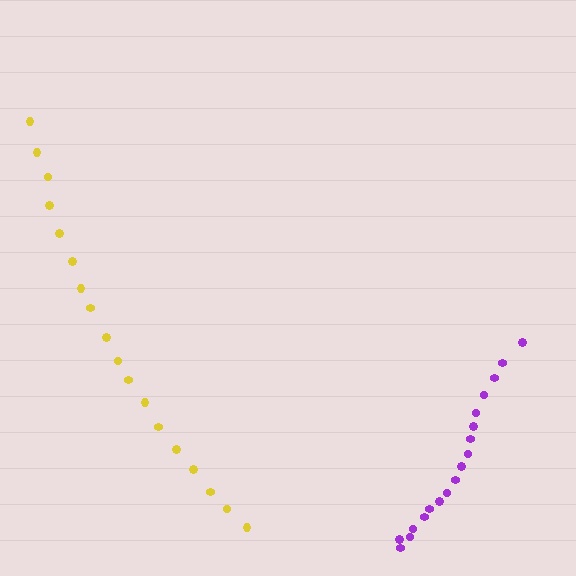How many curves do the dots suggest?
There are 2 distinct paths.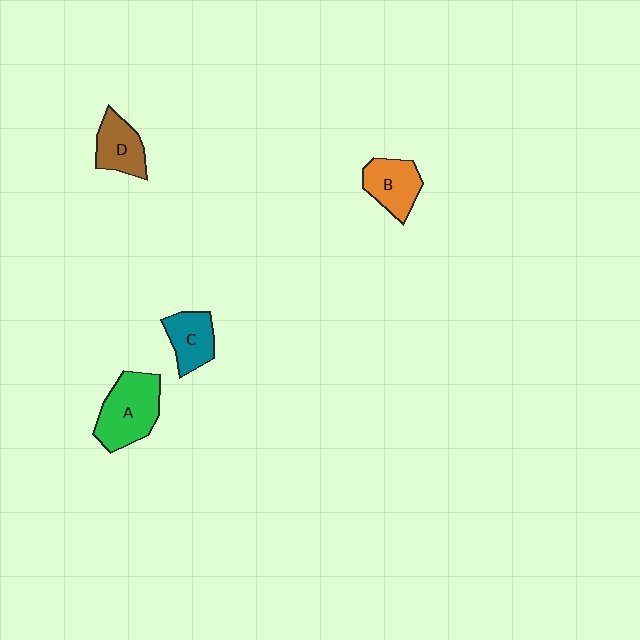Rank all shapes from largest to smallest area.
From largest to smallest: A (green), B (orange), D (brown), C (teal).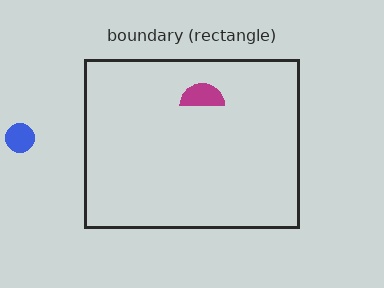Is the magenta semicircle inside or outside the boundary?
Inside.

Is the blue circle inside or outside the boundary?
Outside.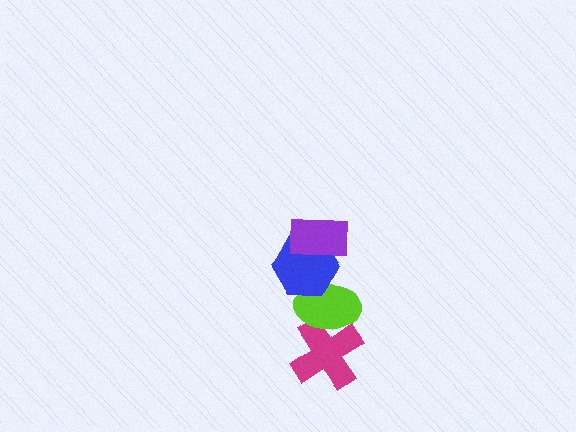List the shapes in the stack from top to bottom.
From top to bottom: the purple rectangle, the blue hexagon, the lime ellipse, the magenta cross.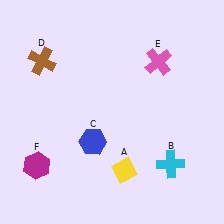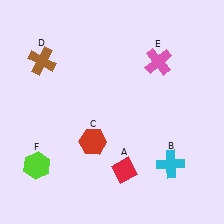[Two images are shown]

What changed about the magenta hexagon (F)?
In Image 1, F is magenta. In Image 2, it changed to lime.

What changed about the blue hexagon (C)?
In Image 1, C is blue. In Image 2, it changed to red.